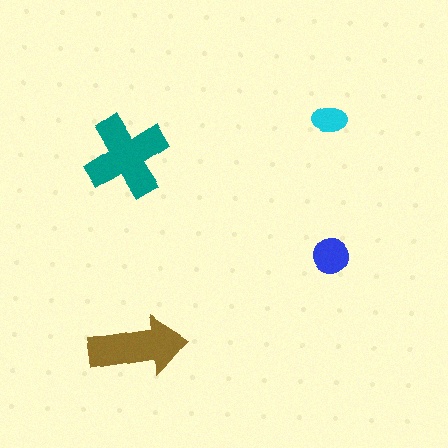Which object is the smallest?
The cyan ellipse.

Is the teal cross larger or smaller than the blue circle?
Larger.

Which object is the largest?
The teal cross.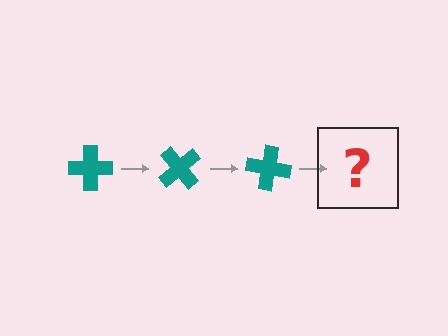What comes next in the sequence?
The next element should be a teal cross rotated 150 degrees.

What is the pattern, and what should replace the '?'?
The pattern is that the cross rotates 50 degrees each step. The '?' should be a teal cross rotated 150 degrees.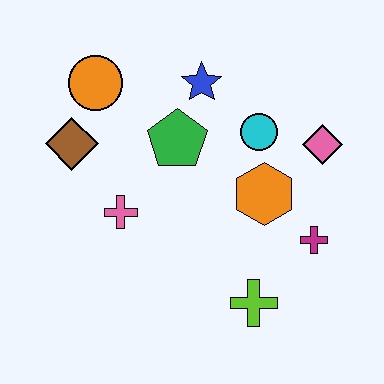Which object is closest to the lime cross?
The magenta cross is closest to the lime cross.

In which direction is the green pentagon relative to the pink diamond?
The green pentagon is to the left of the pink diamond.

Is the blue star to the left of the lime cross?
Yes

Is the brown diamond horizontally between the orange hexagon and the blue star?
No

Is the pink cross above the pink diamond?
No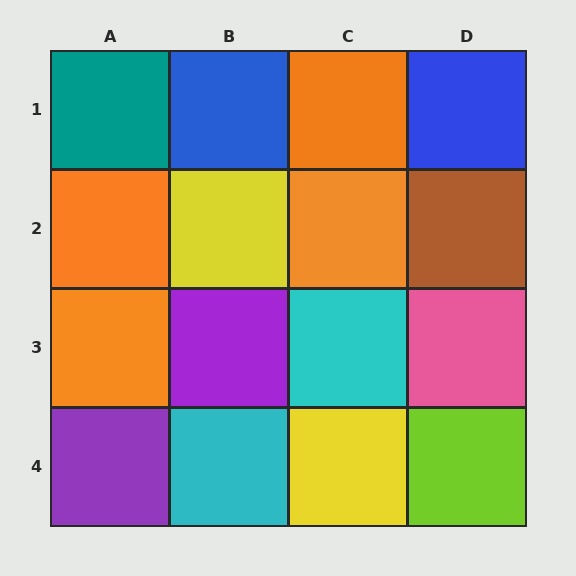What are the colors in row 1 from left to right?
Teal, blue, orange, blue.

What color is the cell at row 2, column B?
Yellow.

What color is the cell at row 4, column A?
Purple.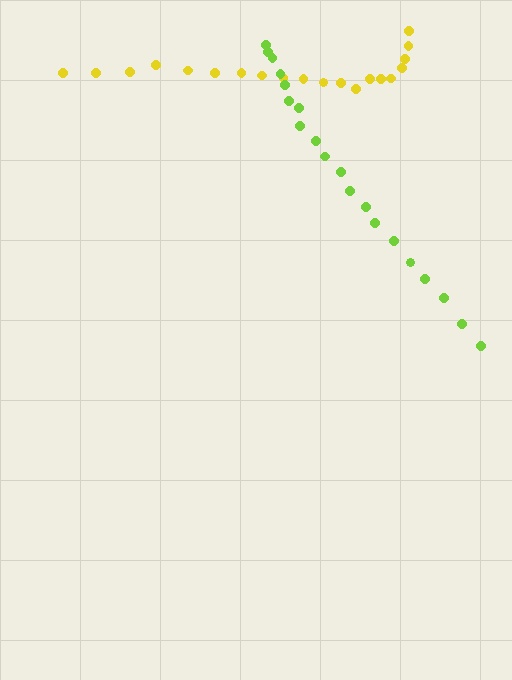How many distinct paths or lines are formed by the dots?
There are 2 distinct paths.